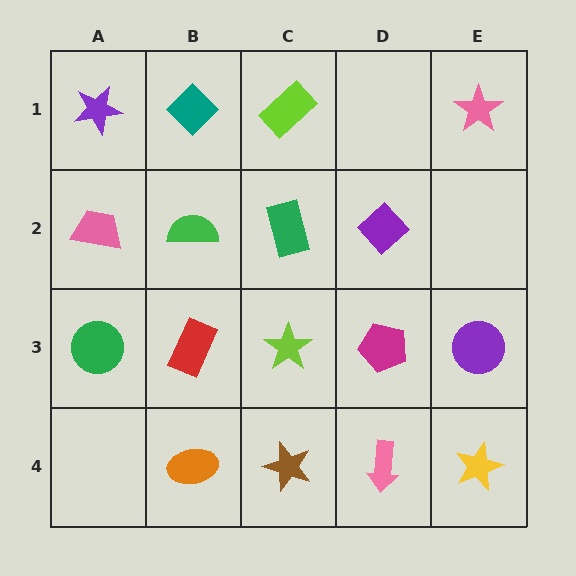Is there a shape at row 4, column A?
No, that cell is empty.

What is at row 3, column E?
A purple circle.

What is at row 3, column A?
A green circle.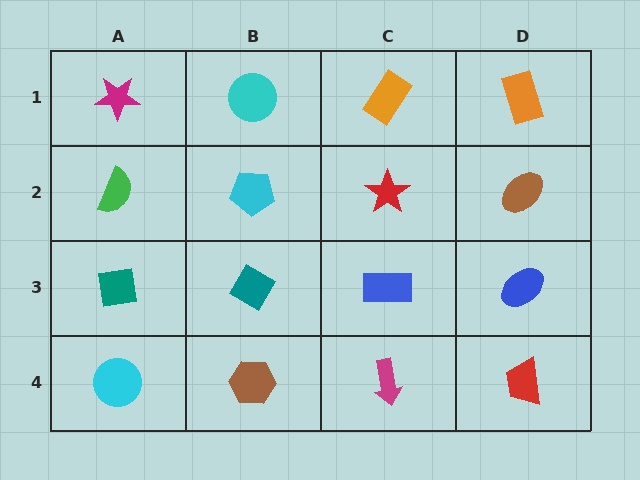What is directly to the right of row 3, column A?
A teal diamond.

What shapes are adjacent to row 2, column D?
An orange rectangle (row 1, column D), a blue ellipse (row 3, column D), a red star (row 2, column C).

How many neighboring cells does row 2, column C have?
4.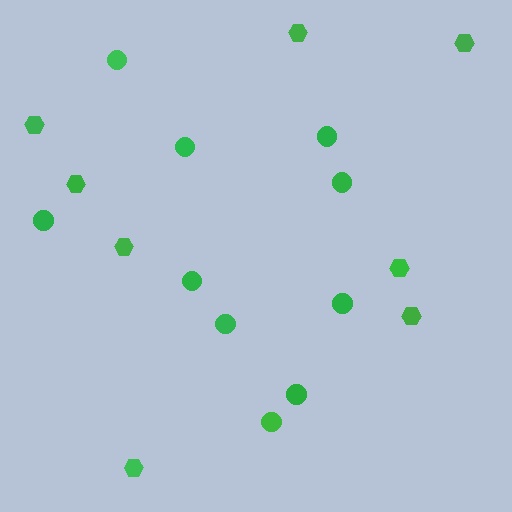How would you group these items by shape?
There are 2 groups: one group of circles (10) and one group of hexagons (8).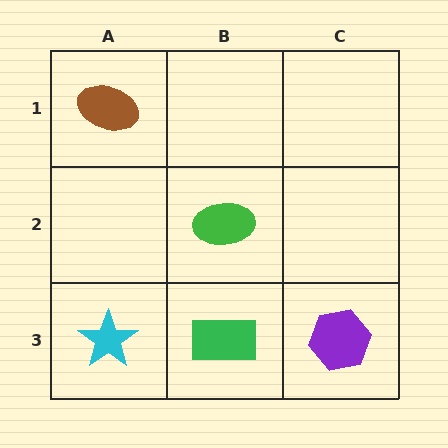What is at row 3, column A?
A cyan star.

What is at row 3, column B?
A green rectangle.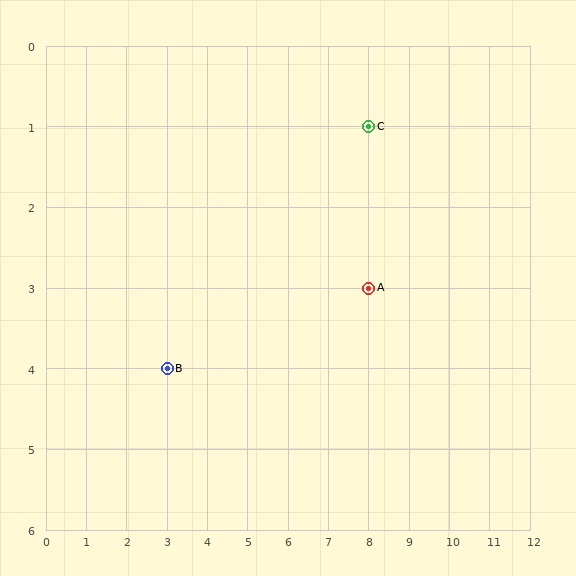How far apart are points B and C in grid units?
Points B and C are 5 columns and 3 rows apart (about 5.8 grid units diagonally).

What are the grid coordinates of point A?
Point A is at grid coordinates (8, 3).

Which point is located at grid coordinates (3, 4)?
Point B is at (3, 4).